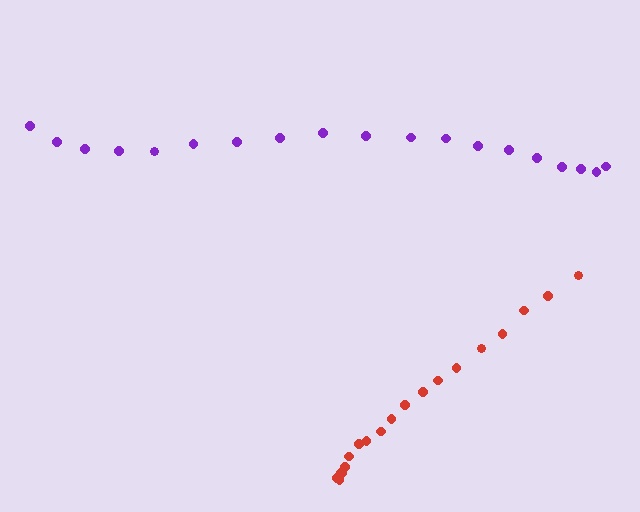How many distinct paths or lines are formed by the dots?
There are 2 distinct paths.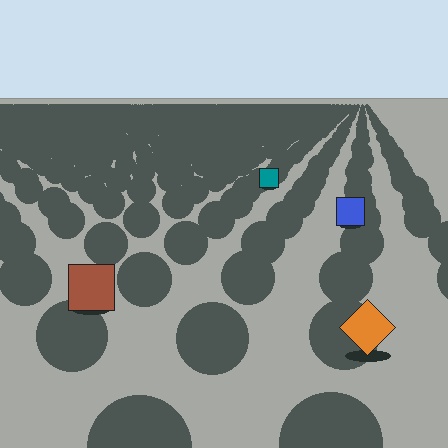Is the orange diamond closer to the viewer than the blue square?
Yes. The orange diamond is closer — you can tell from the texture gradient: the ground texture is coarser near it.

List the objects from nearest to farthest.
From nearest to farthest: the orange diamond, the brown square, the blue square, the teal square.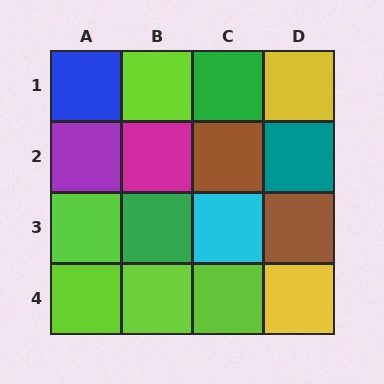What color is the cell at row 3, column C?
Cyan.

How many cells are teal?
1 cell is teal.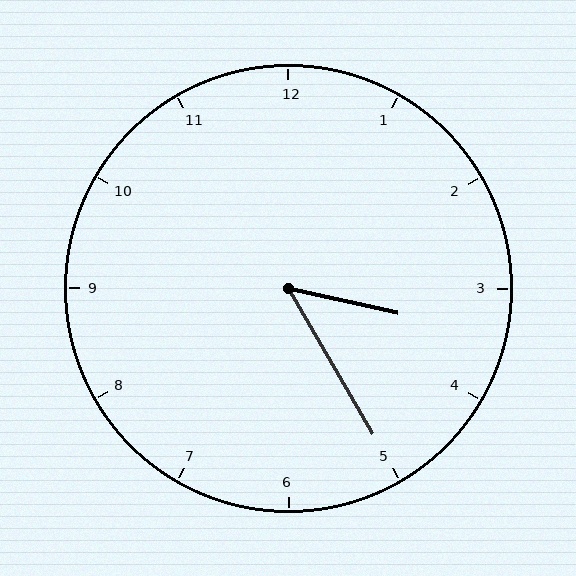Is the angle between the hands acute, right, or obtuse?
It is acute.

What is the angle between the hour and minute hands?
Approximately 48 degrees.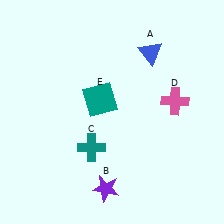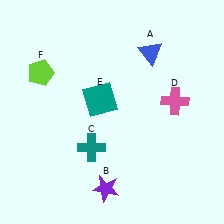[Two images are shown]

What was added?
A lime pentagon (F) was added in Image 2.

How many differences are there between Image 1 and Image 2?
There is 1 difference between the two images.